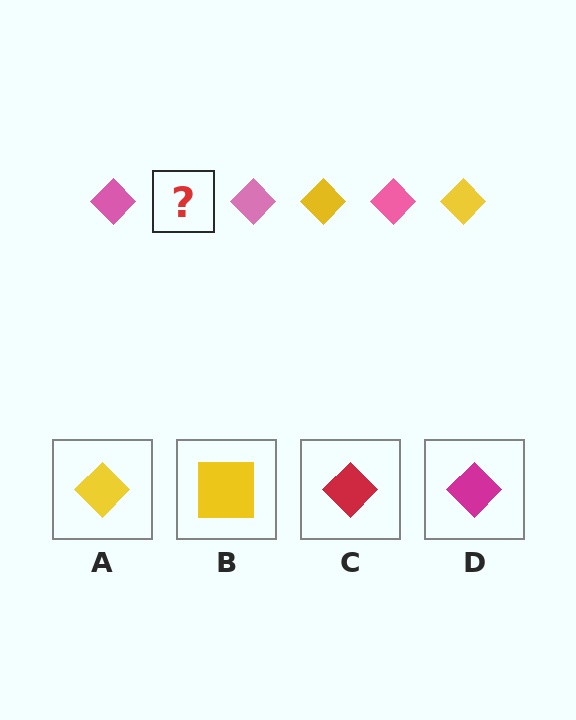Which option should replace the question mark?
Option A.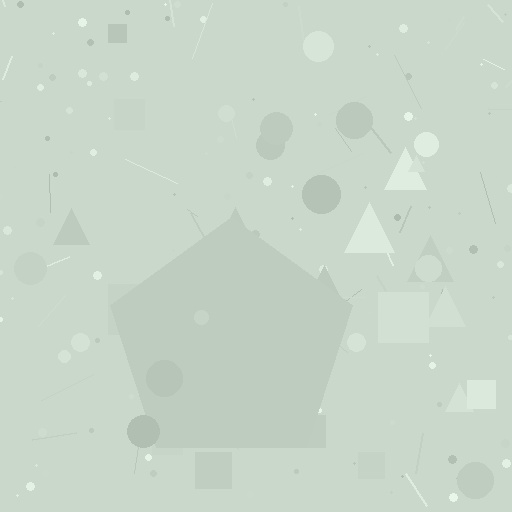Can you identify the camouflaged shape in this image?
The camouflaged shape is a pentagon.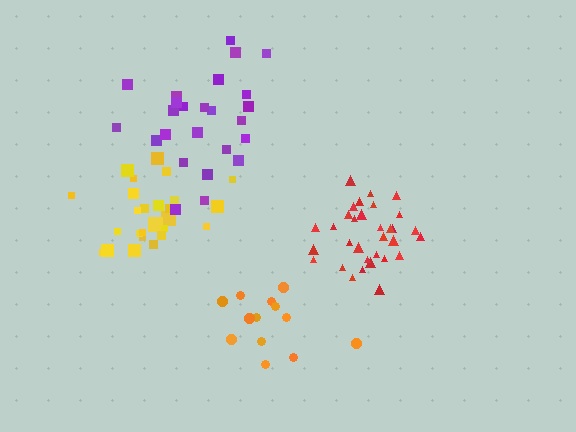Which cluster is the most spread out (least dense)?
Purple.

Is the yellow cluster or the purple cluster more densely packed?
Yellow.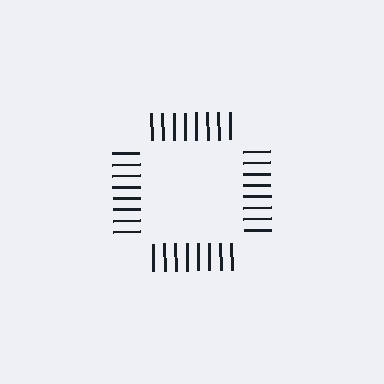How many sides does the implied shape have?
4 sides — the line-ends trace a square.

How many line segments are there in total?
32 — 8 along each of the 4 edges.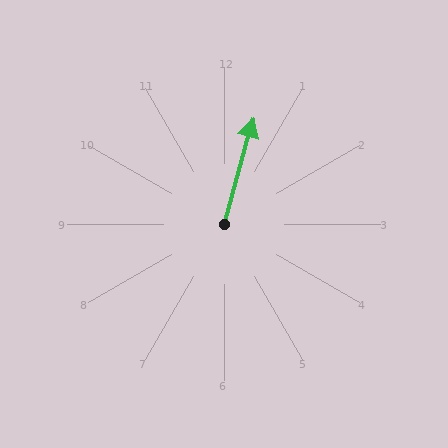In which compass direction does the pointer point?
North.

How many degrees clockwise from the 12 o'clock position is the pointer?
Approximately 16 degrees.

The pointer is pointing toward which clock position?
Roughly 1 o'clock.